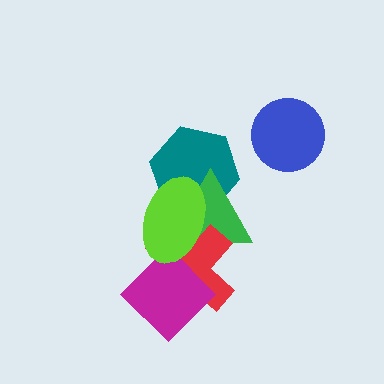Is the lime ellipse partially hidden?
No, no other shape covers it.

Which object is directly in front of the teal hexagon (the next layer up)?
The green triangle is directly in front of the teal hexagon.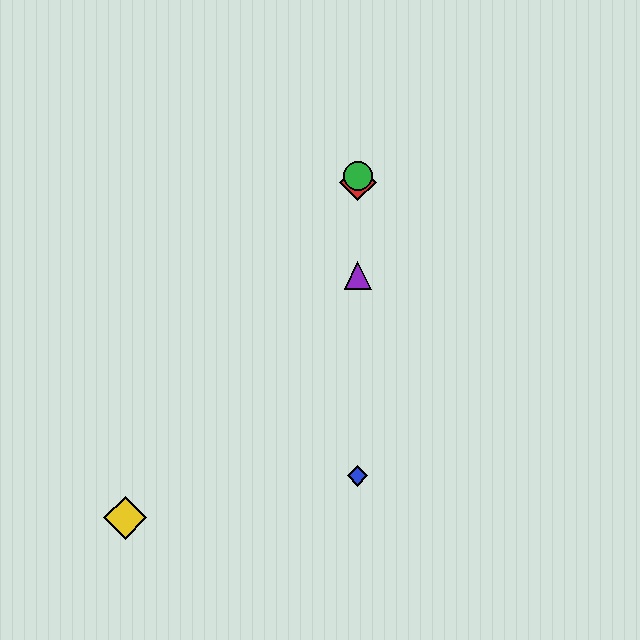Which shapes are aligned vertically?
The red diamond, the blue diamond, the green circle, the purple triangle are aligned vertically.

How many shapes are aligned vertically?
4 shapes (the red diamond, the blue diamond, the green circle, the purple triangle) are aligned vertically.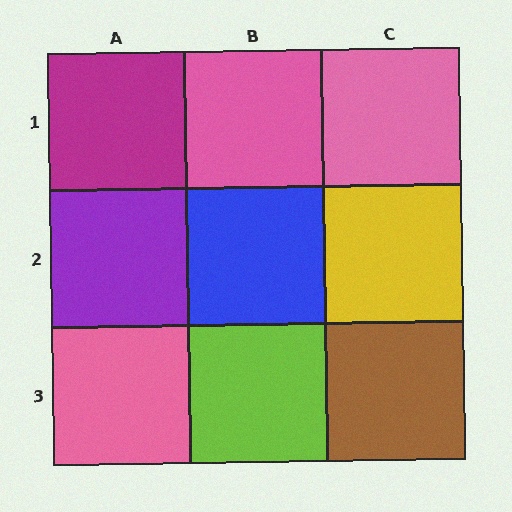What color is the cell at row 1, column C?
Pink.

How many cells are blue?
1 cell is blue.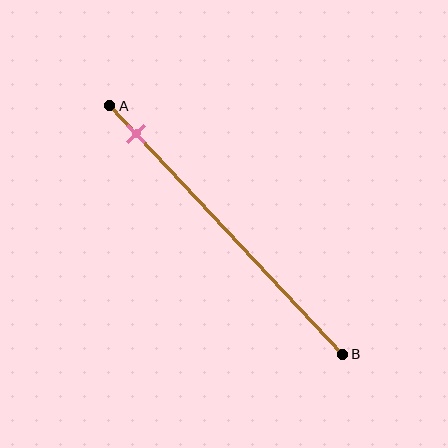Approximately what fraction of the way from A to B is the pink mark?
The pink mark is approximately 10% of the way from A to B.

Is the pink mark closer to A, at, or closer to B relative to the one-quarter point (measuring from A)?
The pink mark is closer to point A than the one-quarter point of segment AB.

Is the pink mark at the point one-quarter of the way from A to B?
No, the mark is at about 10% from A, not at the 25% one-quarter point.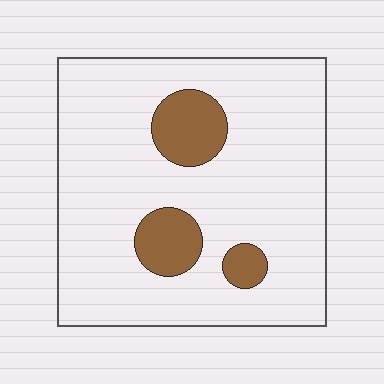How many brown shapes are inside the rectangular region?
3.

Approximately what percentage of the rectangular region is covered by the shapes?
Approximately 15%.